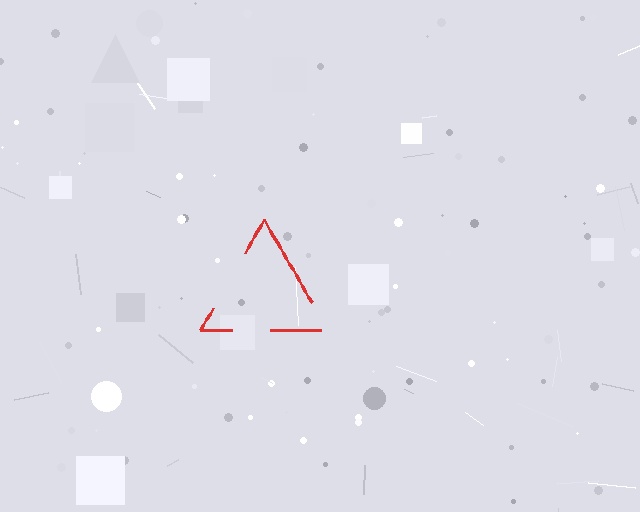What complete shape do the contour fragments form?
The contour fragments form a triangle.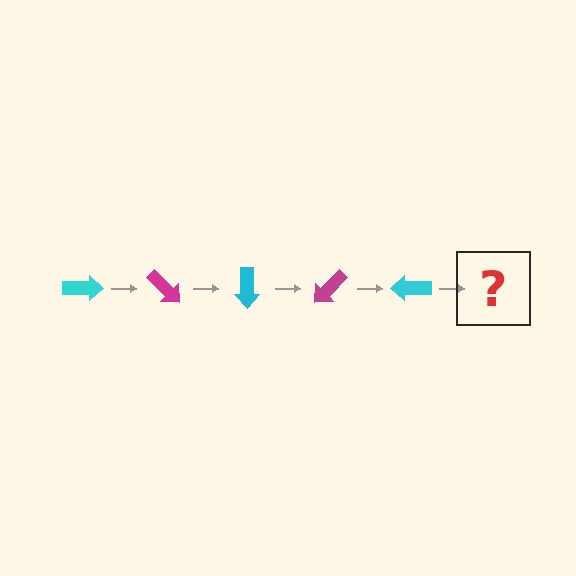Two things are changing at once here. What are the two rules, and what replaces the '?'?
The two rules are that it rotates 45 degrees each step and the color cycles through cyan and magenta. The '?' should be a magenta arrow, rotated 225 degrees from the start.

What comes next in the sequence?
The next element should be a magenta arrow, rotated 225 degrees from the start.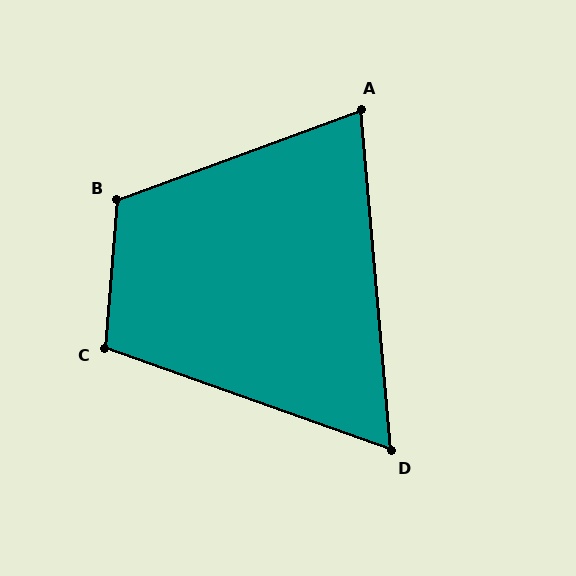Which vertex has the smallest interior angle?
D, at approximately 65 degrees.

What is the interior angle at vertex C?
Approximately 105 degrees (obtuse).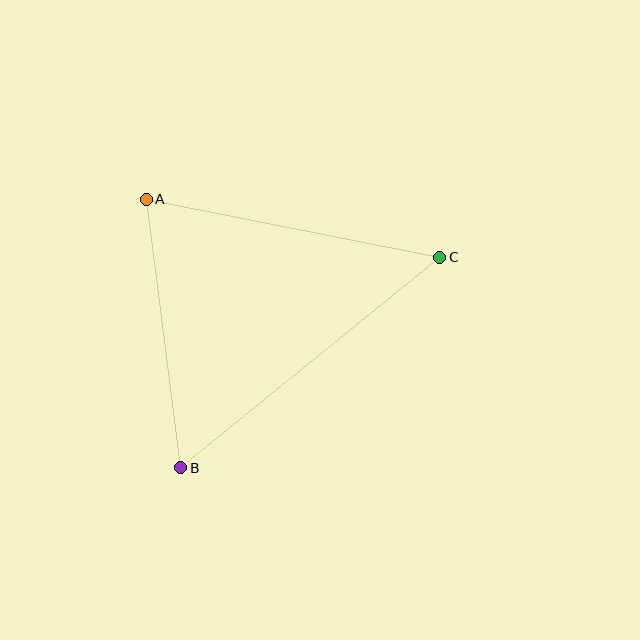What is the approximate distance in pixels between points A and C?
The distance between A and C is approximately 299 pixels.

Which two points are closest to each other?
Points A and B are closest to each other.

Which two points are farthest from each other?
Points B and C are farthest from each other.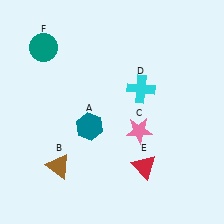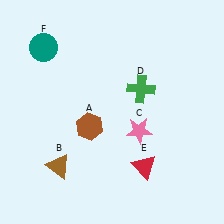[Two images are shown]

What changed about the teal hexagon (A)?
In Image 1, A is teal. In Image 2, it changed to brown.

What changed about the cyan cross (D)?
In Image 1, D is cyan. In Image 2, it changed to green.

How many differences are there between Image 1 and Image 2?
There are 2 differences between the two images.